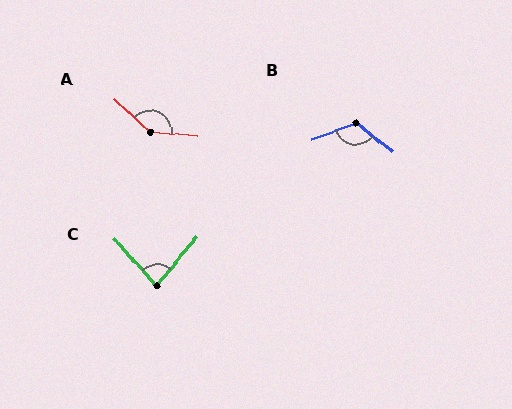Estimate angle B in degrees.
Approximately 121 degrees.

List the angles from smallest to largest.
C (81°), B (121°), A (141°).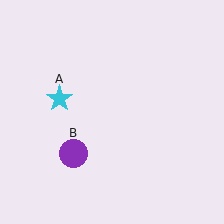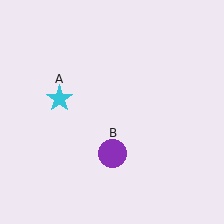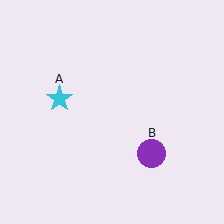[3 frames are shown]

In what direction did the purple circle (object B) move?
The purple circle (object B) moved right.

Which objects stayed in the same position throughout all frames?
Cyan star (object A) remained stationary.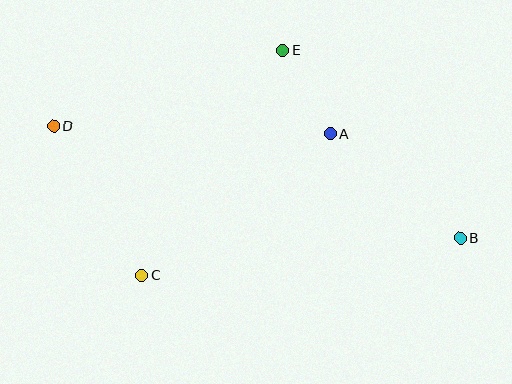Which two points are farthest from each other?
Points B and D are farthest from each other.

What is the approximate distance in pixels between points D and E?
The distance between D and E is approximately 241 pixels.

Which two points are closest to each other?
Points A and E are closest to each other.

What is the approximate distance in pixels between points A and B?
The distance between A and B is approximately 166 pixels.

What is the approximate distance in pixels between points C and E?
The distance between C and E is approximately 265 pixels.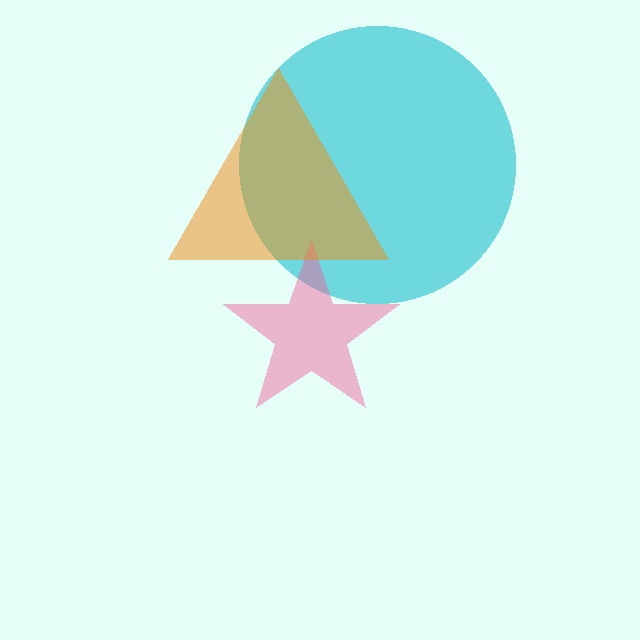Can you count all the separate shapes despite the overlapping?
Yes, there are 3 separate shapes.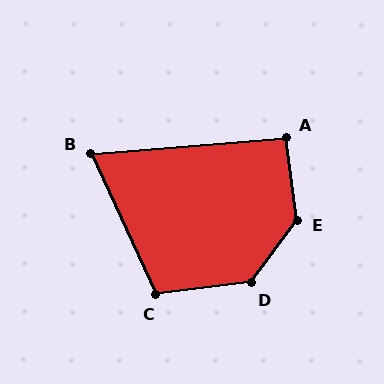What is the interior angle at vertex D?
Approximately 133 degrees (obtuse).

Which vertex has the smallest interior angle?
B, at approximately 70 degrees.